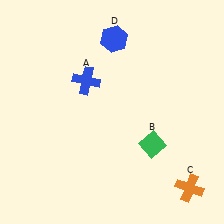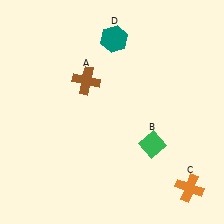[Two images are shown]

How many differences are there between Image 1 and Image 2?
There are 2 differences between the two images.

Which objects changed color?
A changed from blue to brown. D changed from blue to teal.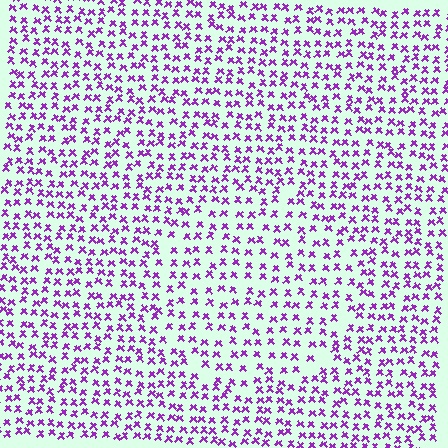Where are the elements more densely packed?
The elements are more densely packed outside the circle boundary.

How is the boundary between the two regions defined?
The boundary is defined by a change in element density (approximately 1.4x ratio). All elements are the same color, size, and shape.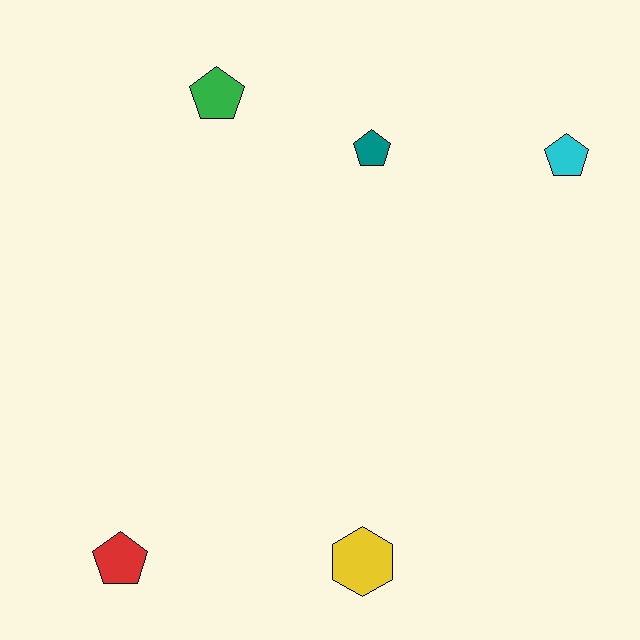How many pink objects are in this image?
There are no pink objects.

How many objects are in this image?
There are 5 objects.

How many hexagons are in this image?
There is 1 hexagon.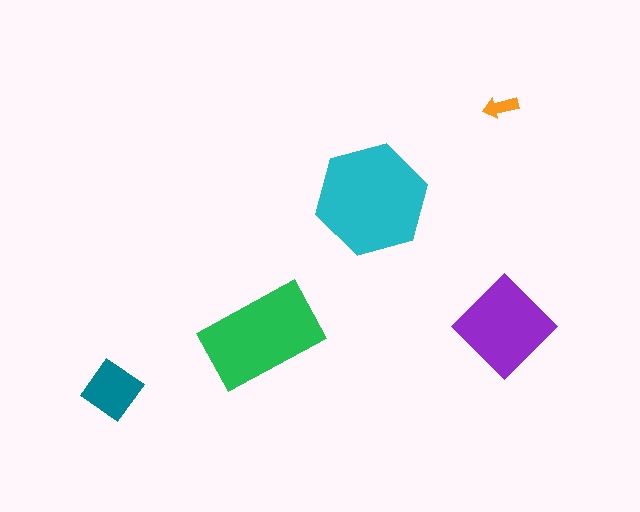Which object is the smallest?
The orange arrow.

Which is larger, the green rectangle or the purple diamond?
The green rectangle.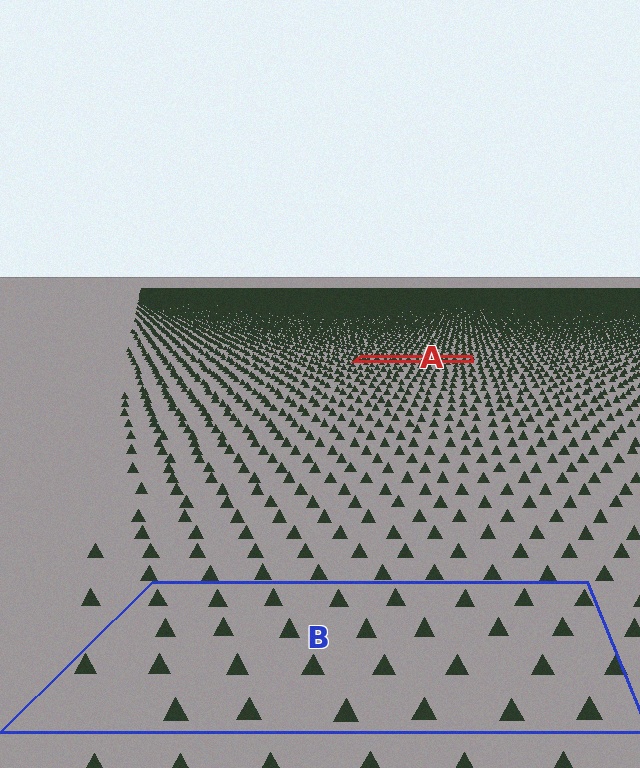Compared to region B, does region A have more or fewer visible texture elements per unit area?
Region A has more texture elements per unit area — they are packed more densely because it is farther away.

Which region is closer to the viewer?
Region B is closer. The texture elements there are larger and more spread out.